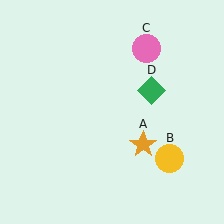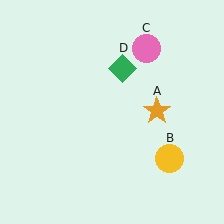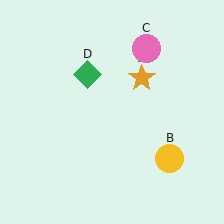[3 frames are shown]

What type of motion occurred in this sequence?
The orange star (object A), green diamond (object D) rotated counterclockwise around the center of the scene.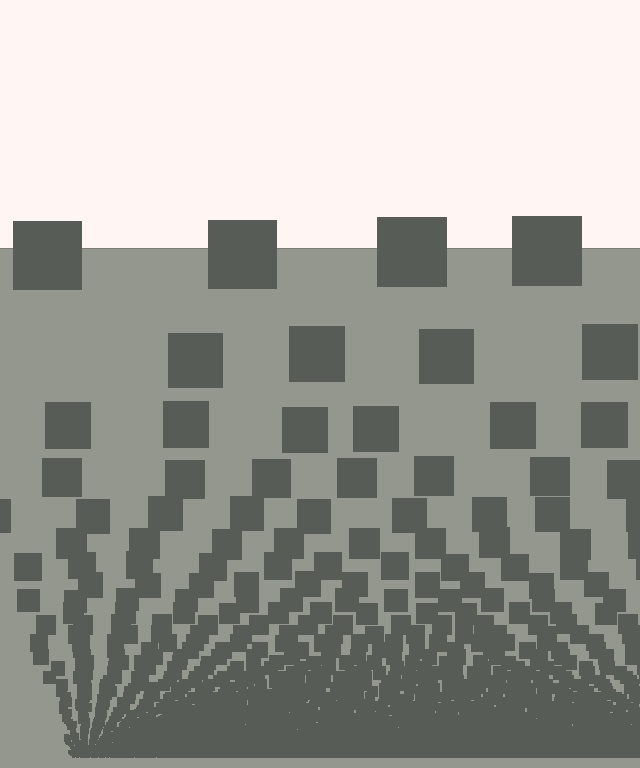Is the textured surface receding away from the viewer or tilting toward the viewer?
The surface appears to tilt toward the viewer. Texture elements get larger and sparser toward the top.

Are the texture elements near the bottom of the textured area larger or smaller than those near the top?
Smaller. The gradient is inverted — elements near the bottom are smaller and denser.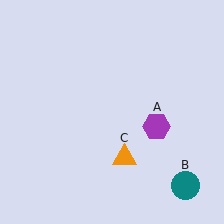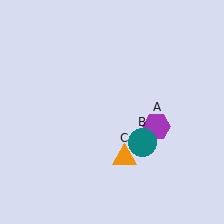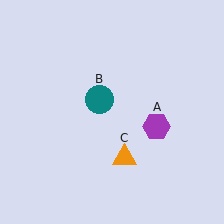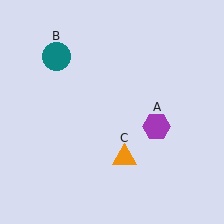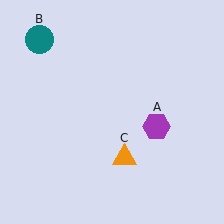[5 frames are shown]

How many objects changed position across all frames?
1 object changed position: teal circle (object B).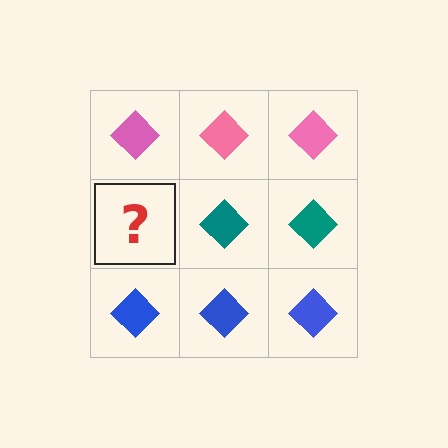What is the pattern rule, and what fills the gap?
The rule is that each row has a consistent color. The gap should be filled with a teal diamond.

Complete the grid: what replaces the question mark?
The question mark should be replaced with a teal diamond.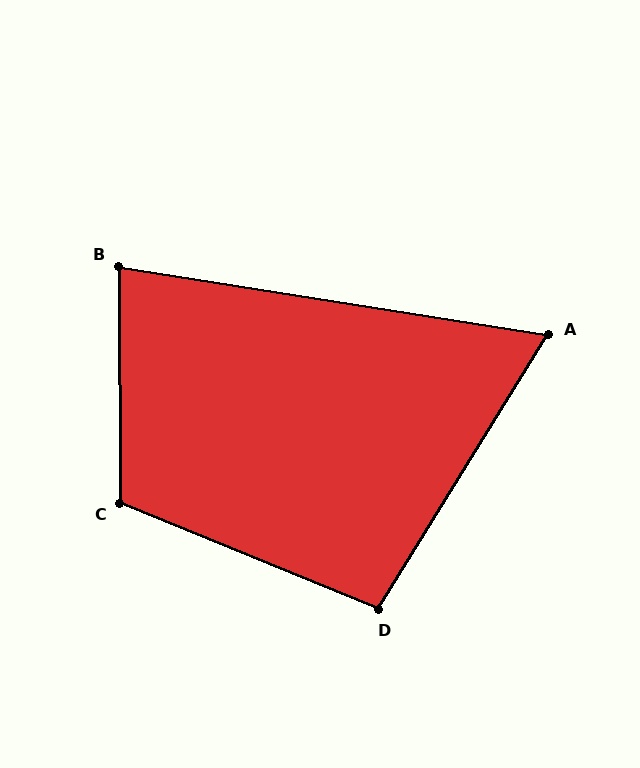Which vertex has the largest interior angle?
C, at approximately 113 degrees.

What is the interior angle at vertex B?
Approximately 81 degrees (acute).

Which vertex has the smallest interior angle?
A, at approximately 67 degrees.